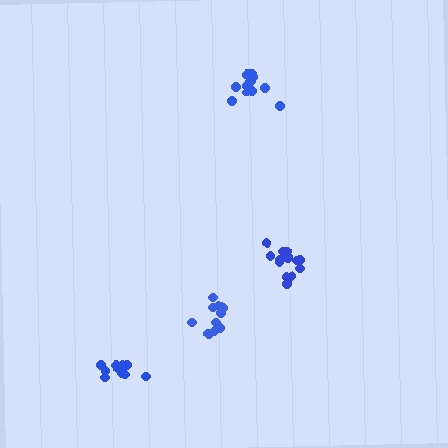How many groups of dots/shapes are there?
There are 4 groups.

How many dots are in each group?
Group 1: 11 dots, Group 2: 13 dots, Group 3: 13 dots, Group 4: 10 dots (47 total).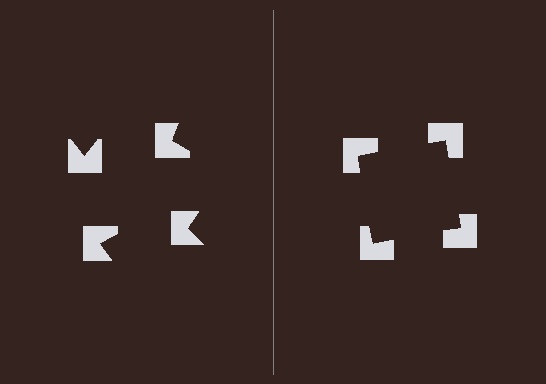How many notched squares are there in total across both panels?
8 — 4 on each side.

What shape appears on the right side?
An illusory square.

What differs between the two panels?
The notched squares are positioned identically on both sides; only the wedge orientations differ. On the right they align to a square; on the left they are misaligned.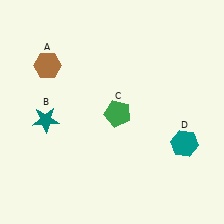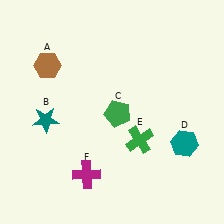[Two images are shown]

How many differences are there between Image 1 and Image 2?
There are 2 differences between the two images.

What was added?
A green cross (E), a magenta cross (F) were added in Image 2.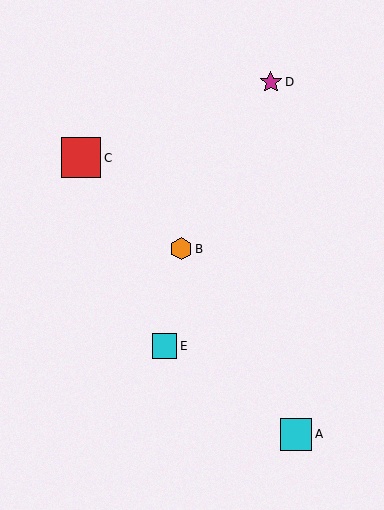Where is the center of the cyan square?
The center of the cyan square is at (296, 434).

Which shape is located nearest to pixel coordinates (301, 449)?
The cyan square (labeled A) at (296, 434) is nearest to that location.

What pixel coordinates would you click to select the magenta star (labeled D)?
Click at (271, 82) to select the magenta star D.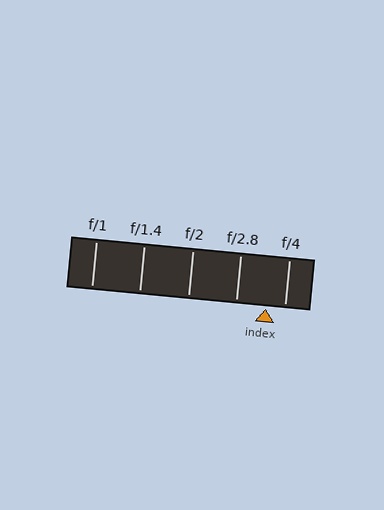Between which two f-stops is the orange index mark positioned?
The index mark is between f/2.8 and f/4.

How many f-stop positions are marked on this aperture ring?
There are 5 f-stop positions marked.